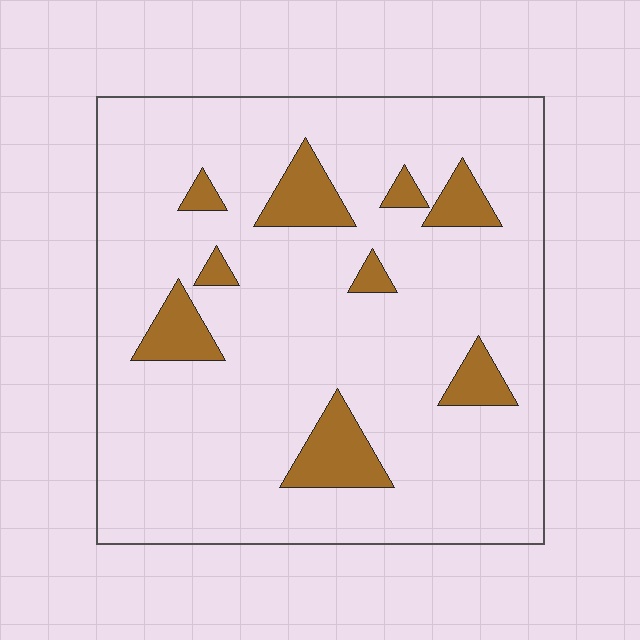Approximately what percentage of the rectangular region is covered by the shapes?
Approximately 10%.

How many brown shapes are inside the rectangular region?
9.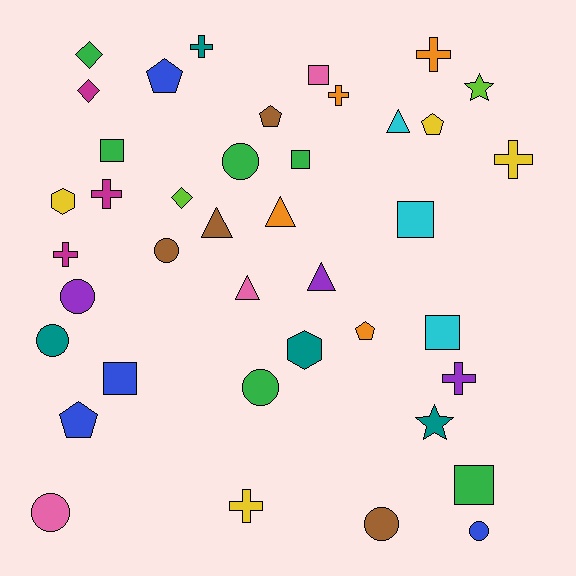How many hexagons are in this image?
There are 2 hexagons.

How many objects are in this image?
There are 40 objects.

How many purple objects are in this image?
There are 3 purple objects.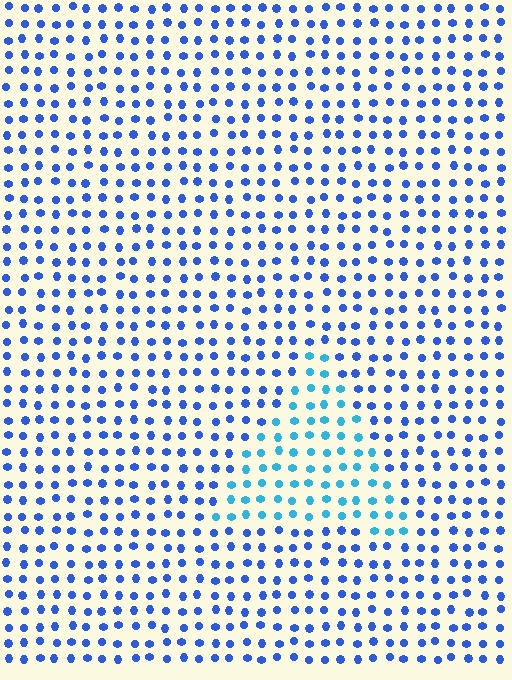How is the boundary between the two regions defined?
The boundary is defined purely by a slight shift in hue (about 31 degrees). Spacing, size, and orientation are identical on both sides.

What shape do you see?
I see a triangle.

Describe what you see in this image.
The image is filled with small blue elements in a uniform arrangement. A triangle-shaped region is visible where the elements are tinted to a slightly different hue, forming a subtle color boundary.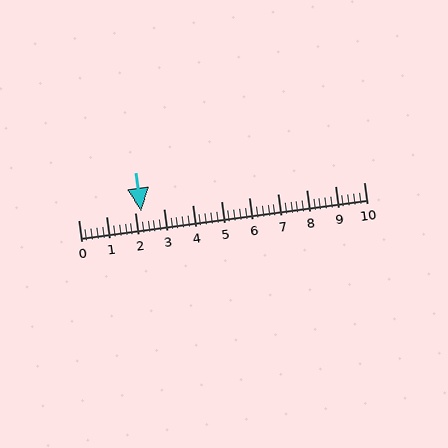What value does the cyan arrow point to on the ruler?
The cyan arrow points to approximately 2.2.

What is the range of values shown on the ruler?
The ruler shows values from 0 to 10.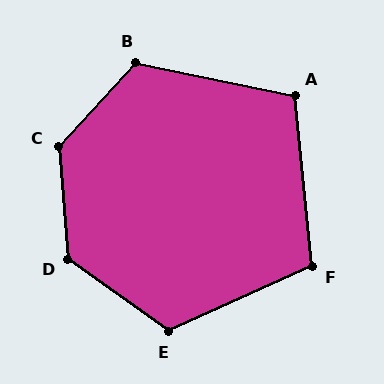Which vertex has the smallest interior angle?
A, at approximately 107 degrees.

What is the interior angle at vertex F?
Approximately 109 degrees (obtuse).